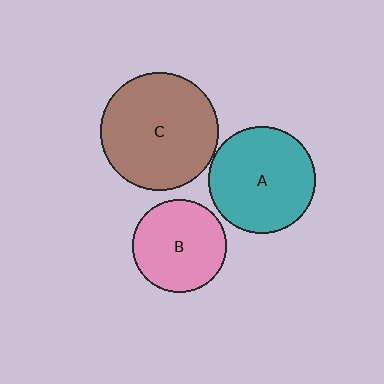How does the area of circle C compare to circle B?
Approximately 1.6 times.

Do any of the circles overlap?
No, none of the circles overlap.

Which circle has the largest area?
Circle C (brown).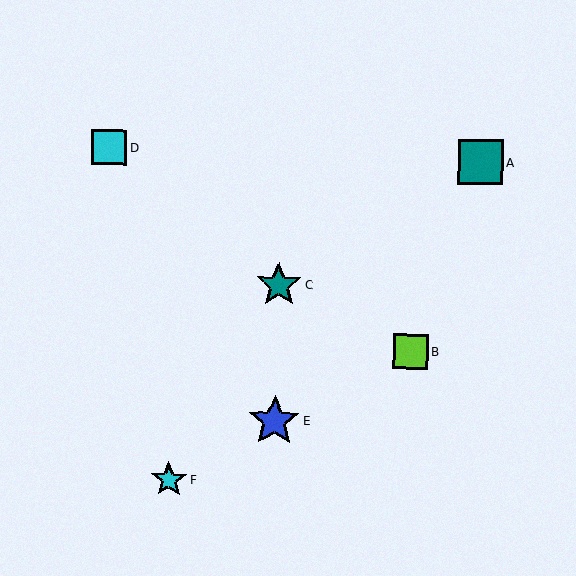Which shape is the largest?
The blue star (labeled E) is the largest.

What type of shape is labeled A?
Shape A is a teal square.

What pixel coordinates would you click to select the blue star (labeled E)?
Click at (274, 421) to select the blue star E.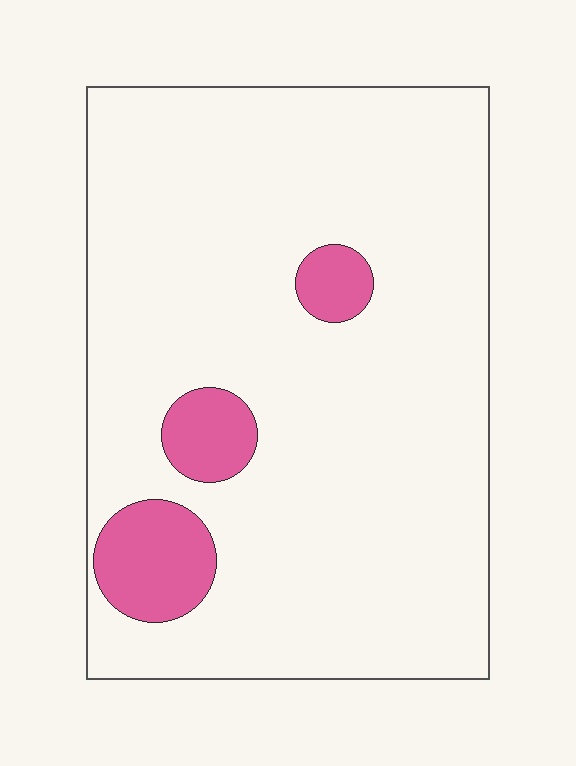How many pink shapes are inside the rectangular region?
3.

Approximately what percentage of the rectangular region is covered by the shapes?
Approximately 10%.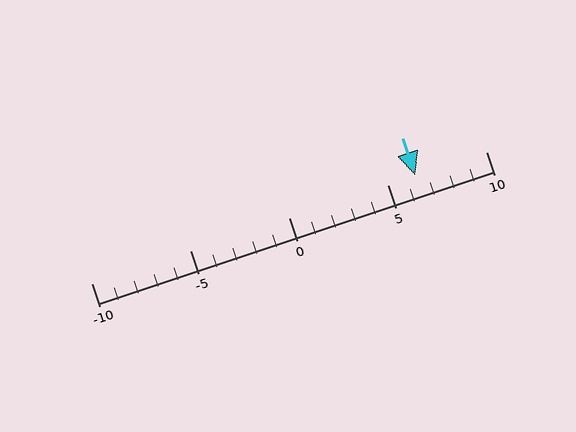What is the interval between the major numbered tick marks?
The major tick marks are spaced 5 units apart.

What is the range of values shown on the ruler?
The ruler shows values from -10 to 10.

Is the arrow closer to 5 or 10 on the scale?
The arrow is closer to 5.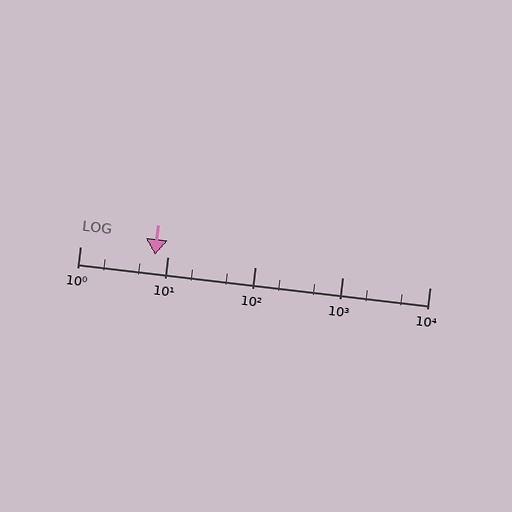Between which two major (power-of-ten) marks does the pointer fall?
The pointer is between 1 and 10.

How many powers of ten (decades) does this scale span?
The scale spans 4 decades, from 1 to 10000.